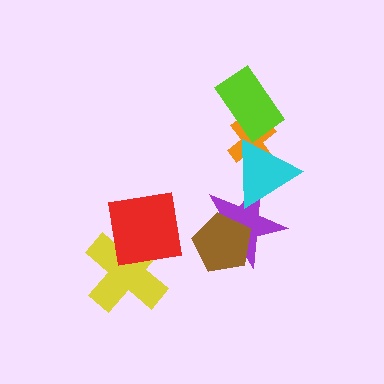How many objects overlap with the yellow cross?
1 object overlaps with the yellow cross.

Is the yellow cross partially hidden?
Yes, it is partially covered by another shape.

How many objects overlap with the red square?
1 object overlaps with the red square.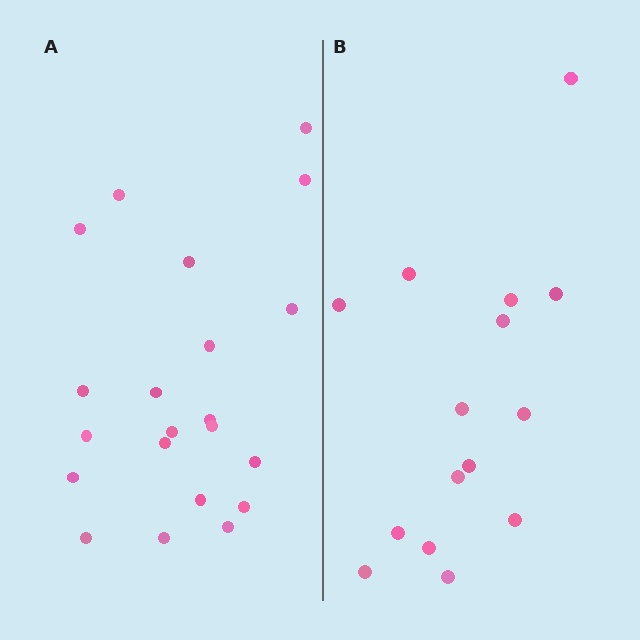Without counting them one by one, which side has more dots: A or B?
Region A (the left region) has more dots.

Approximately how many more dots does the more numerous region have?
Region A has about 6 more dots than region B.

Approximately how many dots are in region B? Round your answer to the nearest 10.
About 20 dots. (The exact count is 15, which rounds to 20.)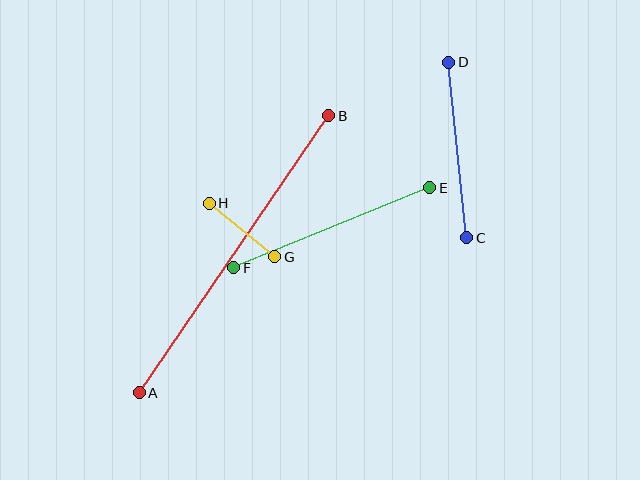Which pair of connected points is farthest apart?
Points A and B are farthest apart.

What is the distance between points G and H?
The distance is approximately 85 pixels.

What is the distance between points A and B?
The distance is approximately 336 pixels.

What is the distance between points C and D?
The distance is approximately 176 pixels.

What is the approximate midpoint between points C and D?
The midpoint is at approximately (458, 150) pixels.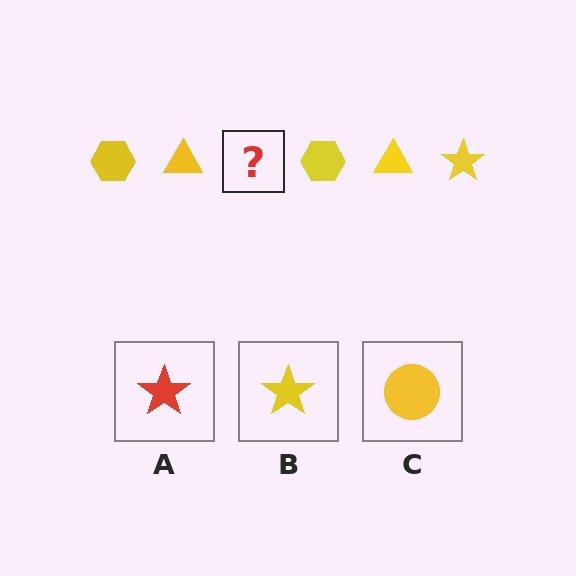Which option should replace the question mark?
Option B.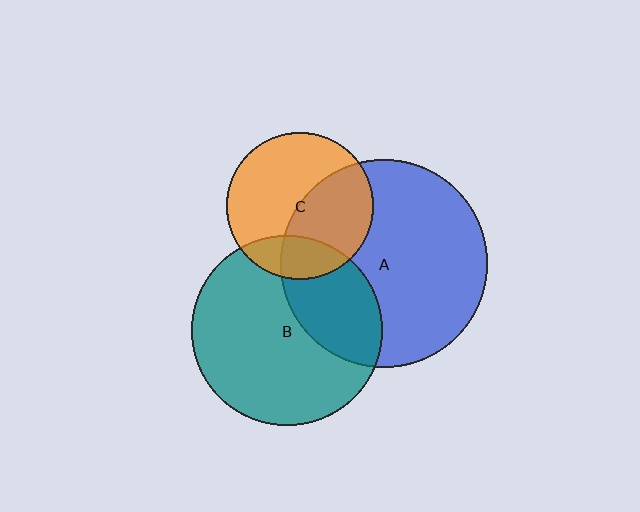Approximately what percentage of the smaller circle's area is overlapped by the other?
Approximately 20%.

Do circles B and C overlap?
Yes.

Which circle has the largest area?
Circle A (blue).